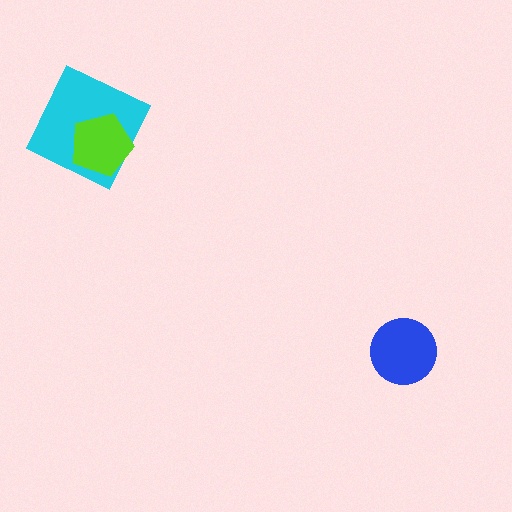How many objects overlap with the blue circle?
0 objects overlap with the blue circle.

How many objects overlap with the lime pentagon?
1 object overlaps with the lime pentagon.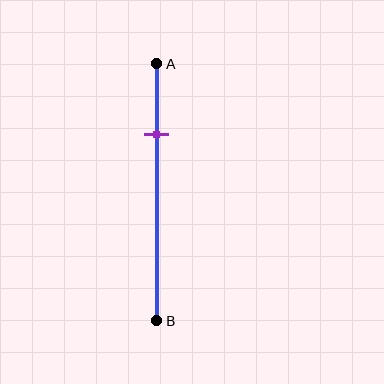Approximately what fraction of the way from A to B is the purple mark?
The purple mark is approximately 25% of the way from A to B.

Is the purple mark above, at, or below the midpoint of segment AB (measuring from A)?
The purple mark is above the midpoint of segment AB.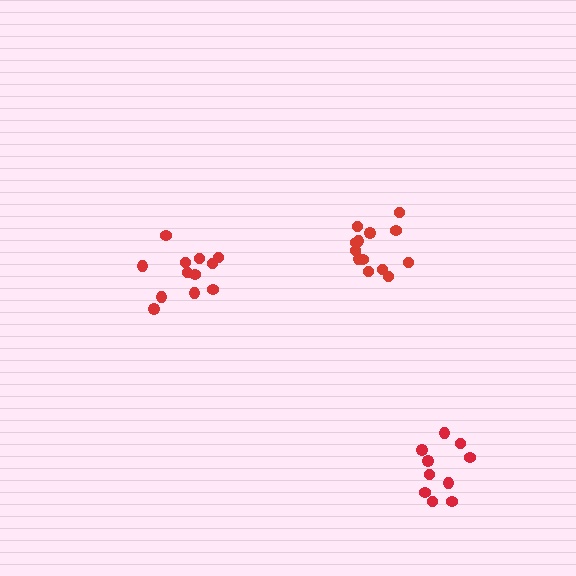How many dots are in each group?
Group 1: 12 dots, Group 2: 14 dots, Group 3: 10 dots (36 total).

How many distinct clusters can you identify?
There are 3 distinct clusters.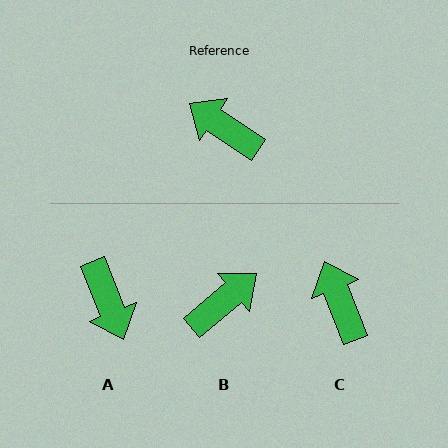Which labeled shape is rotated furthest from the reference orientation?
A, about 145 degrees away.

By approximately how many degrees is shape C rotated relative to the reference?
Approximately 35 degrees clockwise.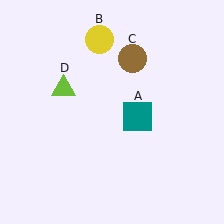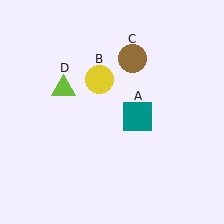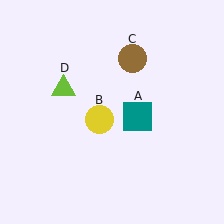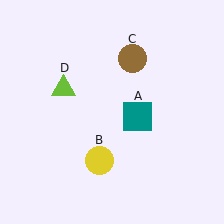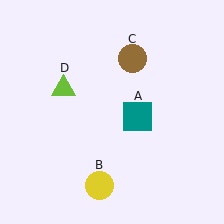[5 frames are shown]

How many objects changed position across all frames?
1 object changed position: yellow circle (object B).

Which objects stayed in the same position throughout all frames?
Teal square (object A) and brown circle (object C) and lime triangle (object D) remained stationary.